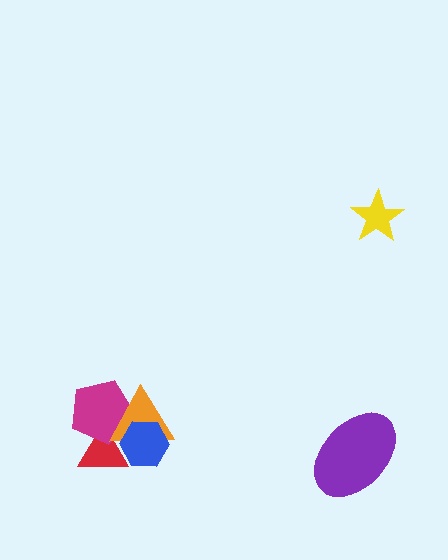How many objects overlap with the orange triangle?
3 objects overlap with the orange triangle.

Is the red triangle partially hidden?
Yes, it is partially covered by another shape.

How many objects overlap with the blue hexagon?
2 objects overlap with the blue hexagon.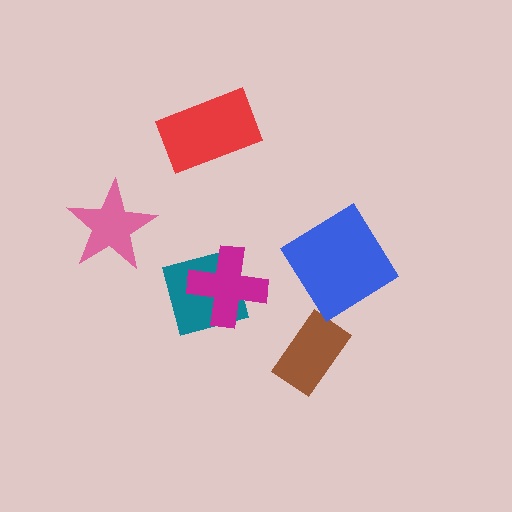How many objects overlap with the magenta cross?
1 object overlaps with the magenta cross.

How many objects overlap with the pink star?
0 objects overlap with the pink star.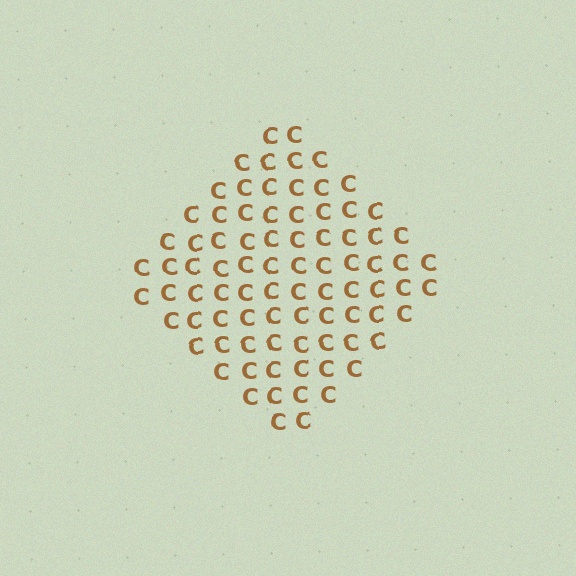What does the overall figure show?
The overall figure shows a diamond.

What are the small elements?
The small elements are letter C's.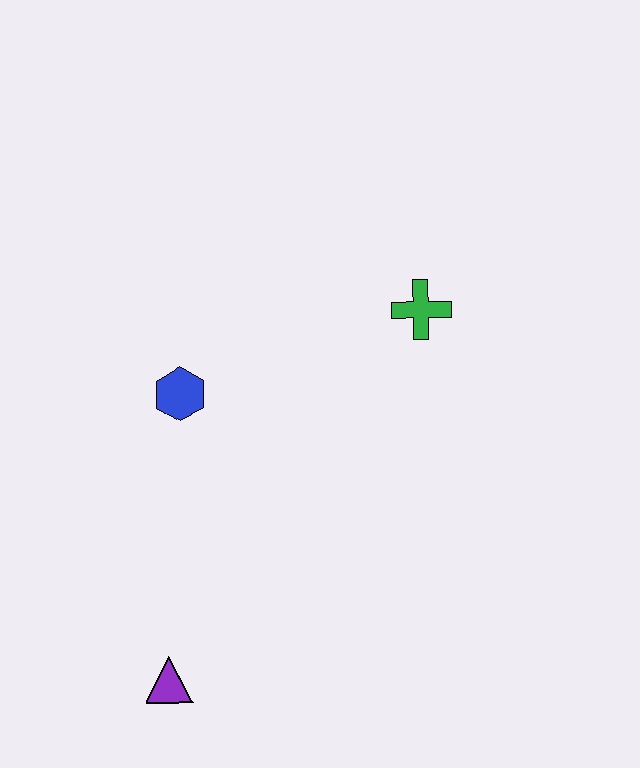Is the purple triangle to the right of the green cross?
No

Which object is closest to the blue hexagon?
The green cross is closest to the blue hexagon.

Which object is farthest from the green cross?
The purple triangle is farthest from the green cross.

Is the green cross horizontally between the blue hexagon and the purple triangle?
No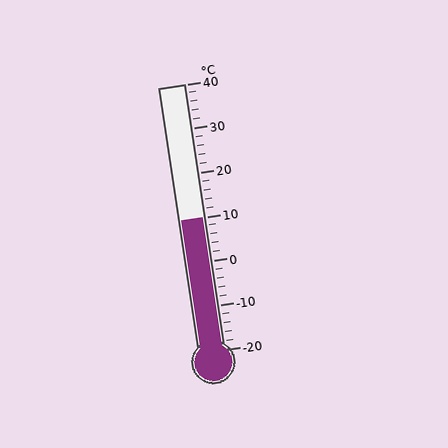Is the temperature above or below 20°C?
The temperature is below 20°C.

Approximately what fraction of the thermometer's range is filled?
The thermometer is filled to approximately 50% of its range.